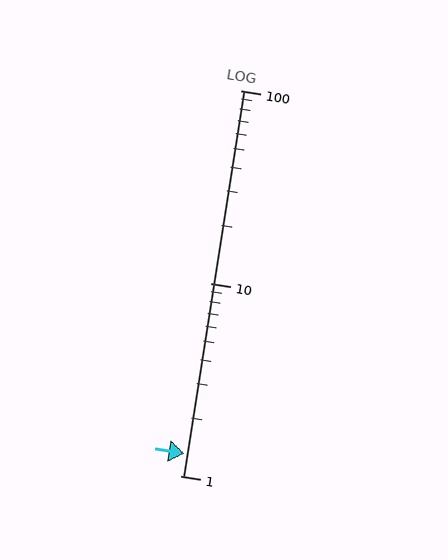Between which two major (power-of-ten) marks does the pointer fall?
The pointer is between 1 and 10.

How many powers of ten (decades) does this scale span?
The scale spans 2 decades, from 1 to 100.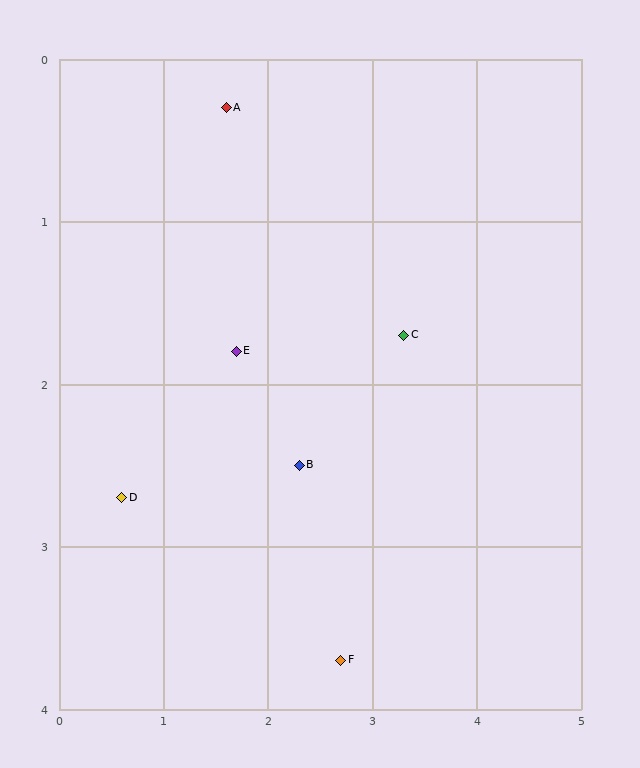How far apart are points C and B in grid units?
Points C and B are about 1.3 grid units apart.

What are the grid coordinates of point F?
Point F is at approximately (2.7, 3.7).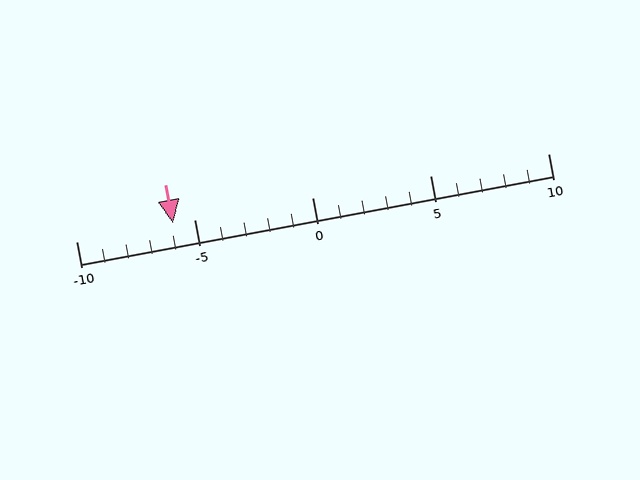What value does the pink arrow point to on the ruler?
The pink arrow points to approximately -6.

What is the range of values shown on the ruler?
The ruler shows values from -10 to 10.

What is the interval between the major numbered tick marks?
The major tick marks are spaced 5 units apart.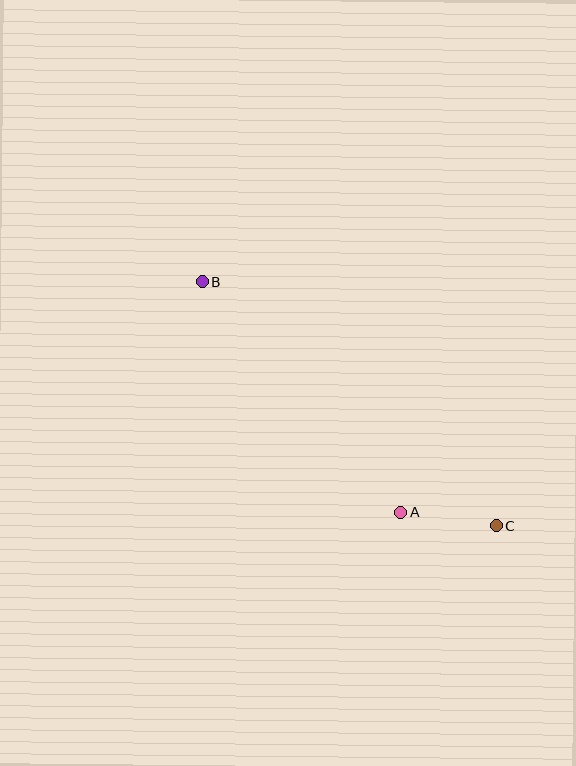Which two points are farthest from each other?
Points B and C are farthest from each other.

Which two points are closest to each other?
Points A and C are closest to each other.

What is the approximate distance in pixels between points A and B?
The distance between A and B is approximately 304 pixels.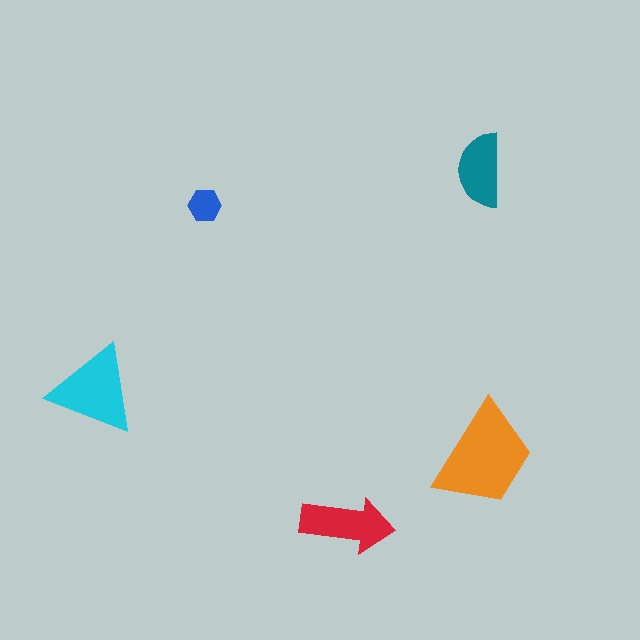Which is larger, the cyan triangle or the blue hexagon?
The cyan triangle.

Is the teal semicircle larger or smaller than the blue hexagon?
Larger.